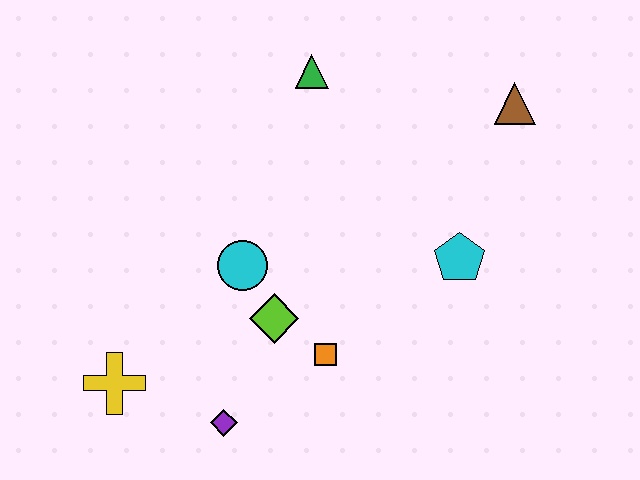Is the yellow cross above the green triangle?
No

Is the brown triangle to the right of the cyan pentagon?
Yes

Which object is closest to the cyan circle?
The lime diamond is closest to the cyan circle.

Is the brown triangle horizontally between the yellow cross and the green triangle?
No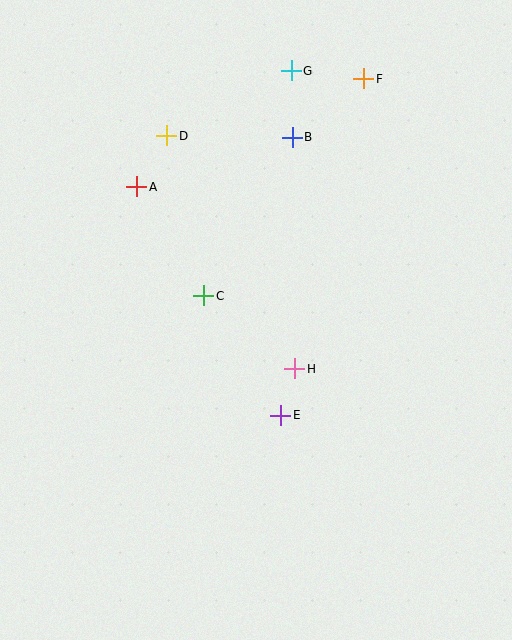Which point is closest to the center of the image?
Point C at (204, 296) is closest to the center.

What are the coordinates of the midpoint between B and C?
The midpoint between B and C is at (248, 216).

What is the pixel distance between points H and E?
The distance between H and E is 48 pixels.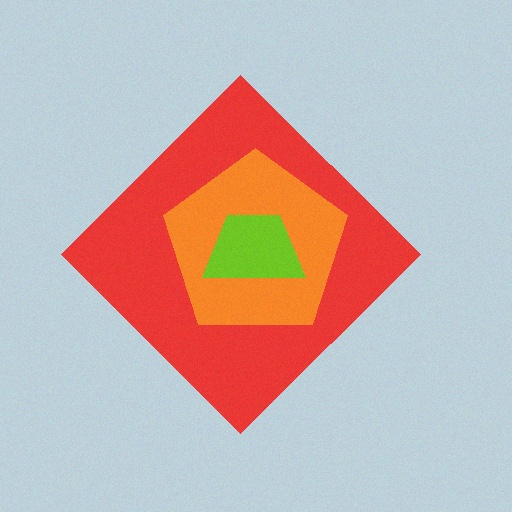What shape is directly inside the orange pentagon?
The lime trapezoid.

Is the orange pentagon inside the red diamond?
Yes.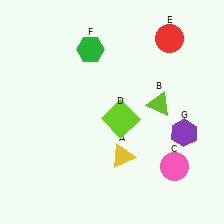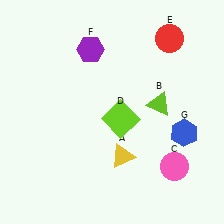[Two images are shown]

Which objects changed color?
F changed from green to purple. G changed from purple to blue.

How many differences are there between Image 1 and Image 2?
There are 2 differences between the two images.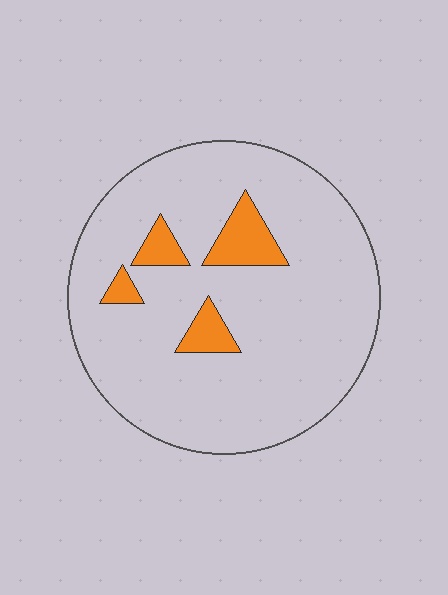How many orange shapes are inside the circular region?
4.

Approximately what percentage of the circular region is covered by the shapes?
Approximately 10%.